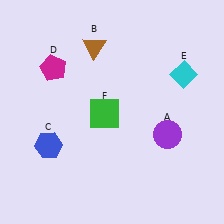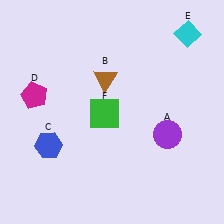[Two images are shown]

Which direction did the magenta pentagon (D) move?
The magenta pentagon (D) moved down.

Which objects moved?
The objects that moved are: the brown triangle (B), the magenta pentagon (D), the cyan diamond (E).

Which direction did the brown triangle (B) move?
The brown triangle (B) moved down.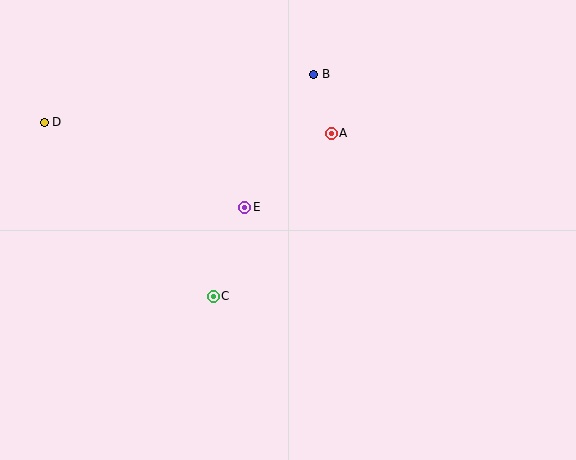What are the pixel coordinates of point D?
Point D is at (44, 122).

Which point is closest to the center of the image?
Point E at (245, 207) is closest to the center.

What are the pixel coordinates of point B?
Point B is at (314, 74).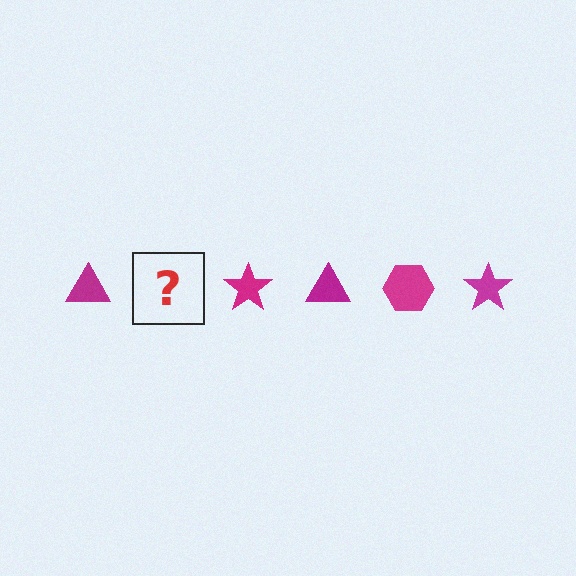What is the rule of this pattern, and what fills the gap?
The rule is that the pattern cycles through triangle, hexagon, star shapes in magenta. The gap should be filled with a magenta hexagon.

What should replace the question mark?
The question mark should be replaced with a magenta hexagon.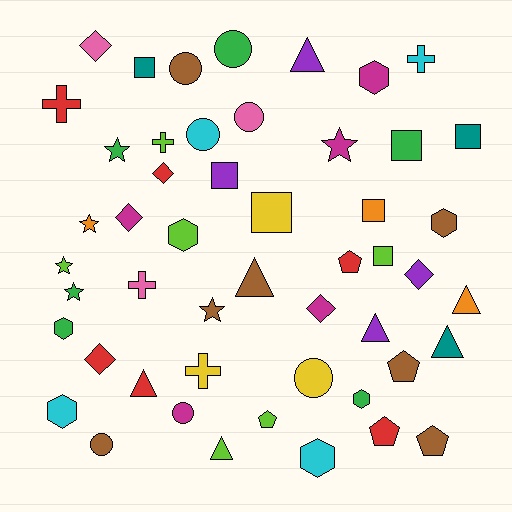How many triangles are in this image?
There are 7 triangles.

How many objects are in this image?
There are 50 objects.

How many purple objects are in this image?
There are 4 purple objects.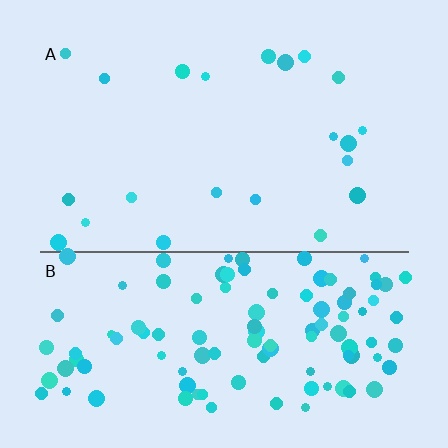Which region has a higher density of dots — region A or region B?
B (the bottom).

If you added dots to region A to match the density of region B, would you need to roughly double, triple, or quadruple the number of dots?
Approximately quadruple.